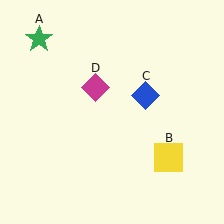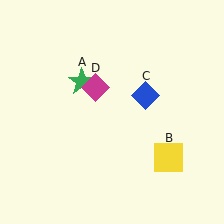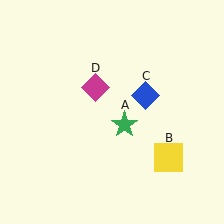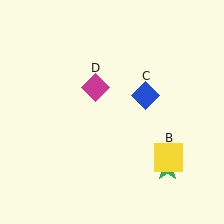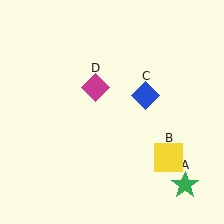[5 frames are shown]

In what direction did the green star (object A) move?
The green star (object A) moved down and to the right.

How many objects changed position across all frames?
1 object changed position: green star (object A).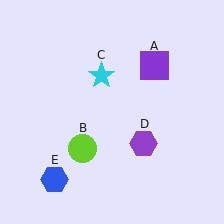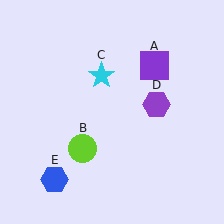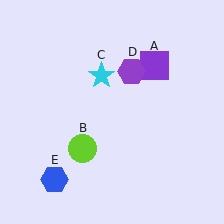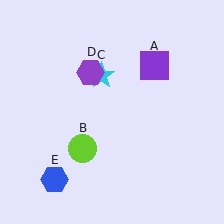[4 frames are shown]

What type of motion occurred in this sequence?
The purple hexagon (object D) rotated counterclockwise around the center of the scene.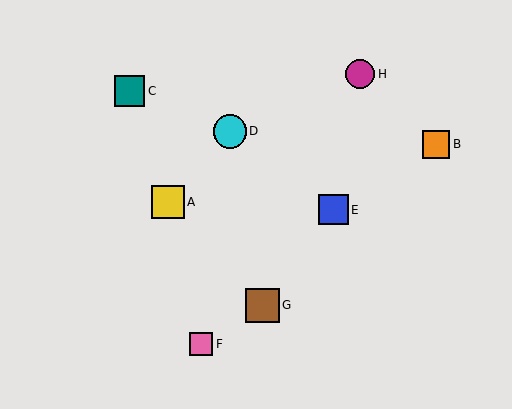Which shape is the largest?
The brown square (labeled G) is the largest.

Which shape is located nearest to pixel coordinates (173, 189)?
The yellow square (labeled A) at (168, 202) is nearest to that location.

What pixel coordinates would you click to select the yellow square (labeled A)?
Click at (168, 202) to select the yellow square A.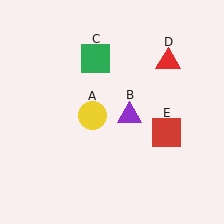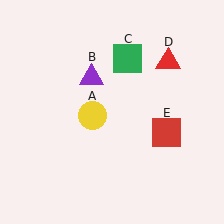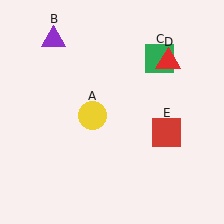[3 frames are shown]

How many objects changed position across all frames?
2 objects changed position: purple triangle (object B), green square (object C).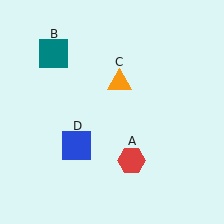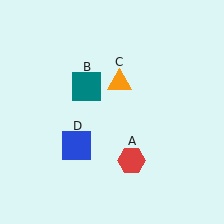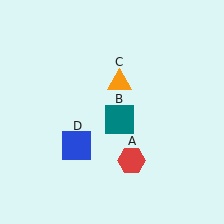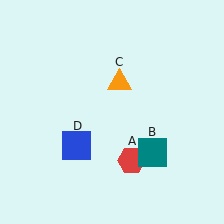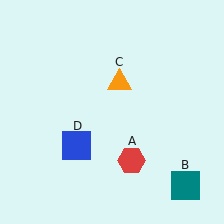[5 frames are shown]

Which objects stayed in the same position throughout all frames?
Red hexagon (object A) and orange triangle (object C) and blue square (object D) remained stationary.